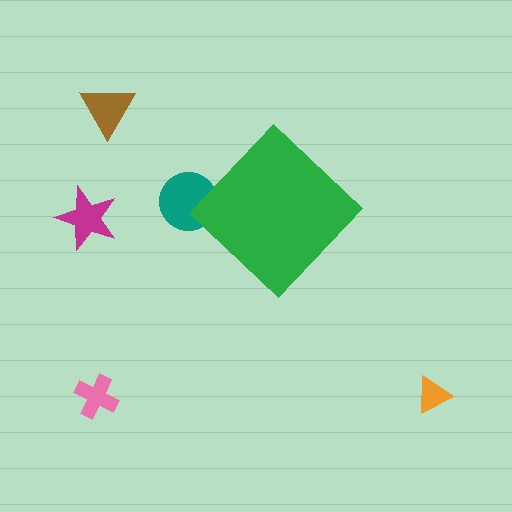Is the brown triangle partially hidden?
No, the brown triangle is fully visible.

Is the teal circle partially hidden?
Yes, the teal circle is partially hidden behind the green diamond.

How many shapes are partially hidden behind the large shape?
1 shape is partially hidden.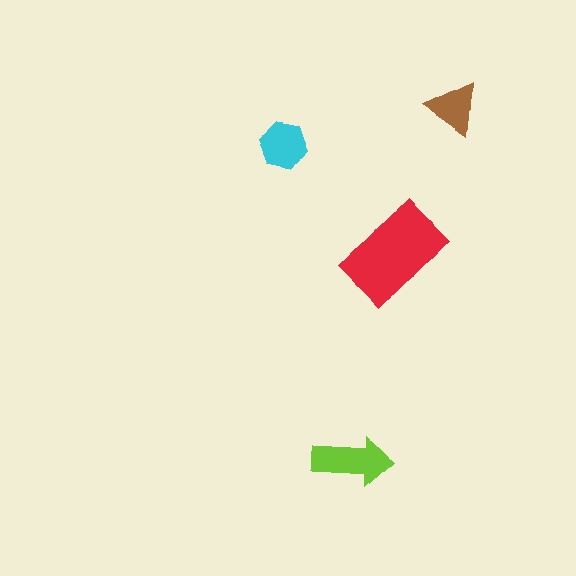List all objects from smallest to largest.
The brown triangle, the cyan hexagon, the lime arrow, the red rectangle.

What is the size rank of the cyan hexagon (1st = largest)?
3rd.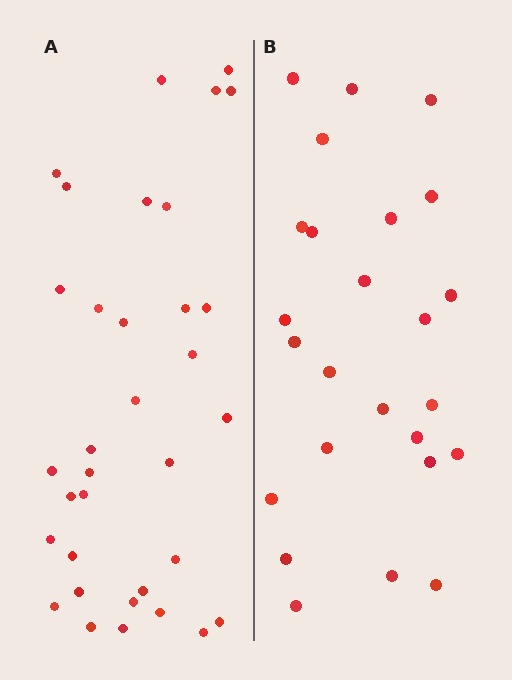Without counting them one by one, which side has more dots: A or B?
Region A (the left region) has more dots.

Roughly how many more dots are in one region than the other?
Region A has roughly 8 or so more dots than region B.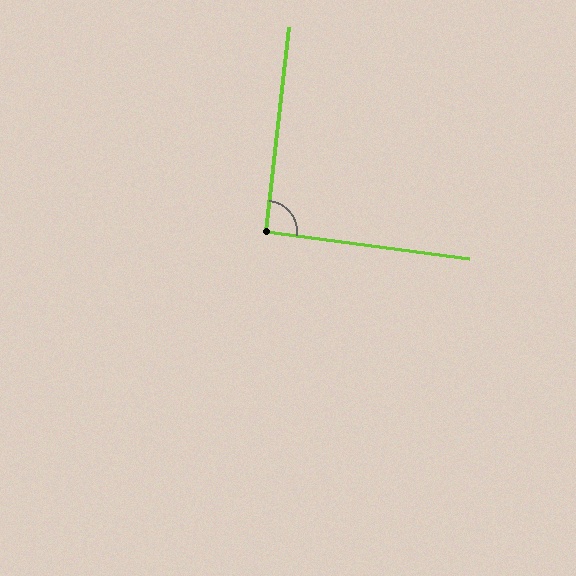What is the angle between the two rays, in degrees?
Approximately 91 degrees.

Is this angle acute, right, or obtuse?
It is approximately a right angle.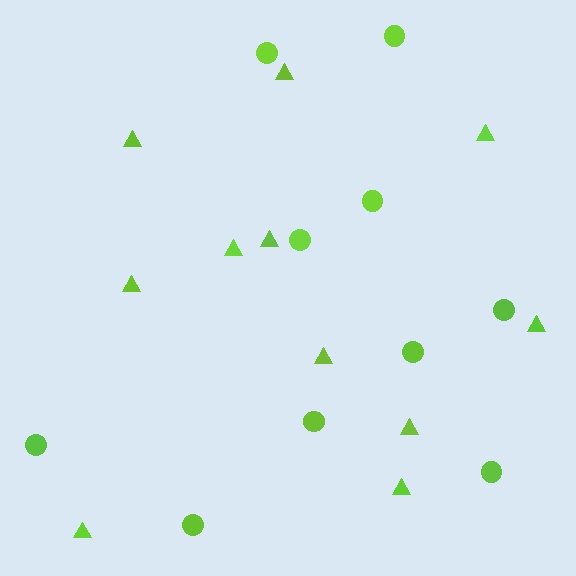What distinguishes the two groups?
There are 2 groups: one group of triangles (11) and one group of circles (10).